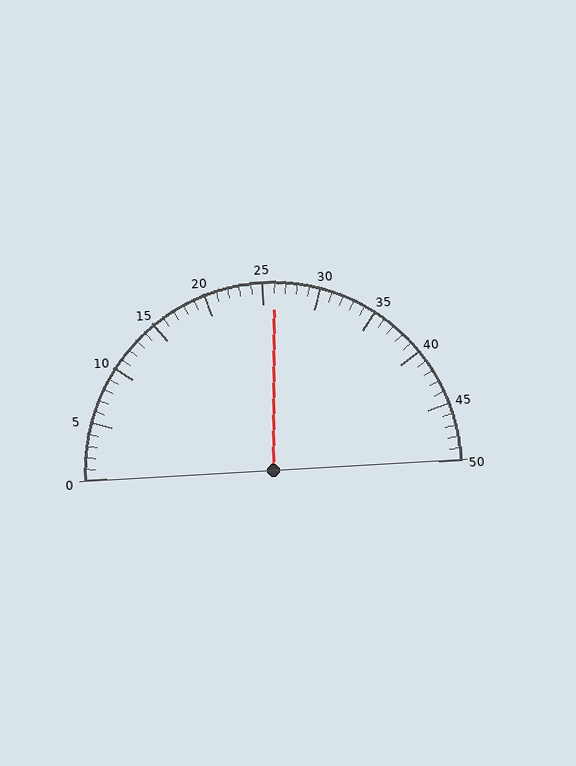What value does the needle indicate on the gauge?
The needle indicates approximately 26.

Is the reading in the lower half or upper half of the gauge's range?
The reading is in the upper half of the range (0 to 50).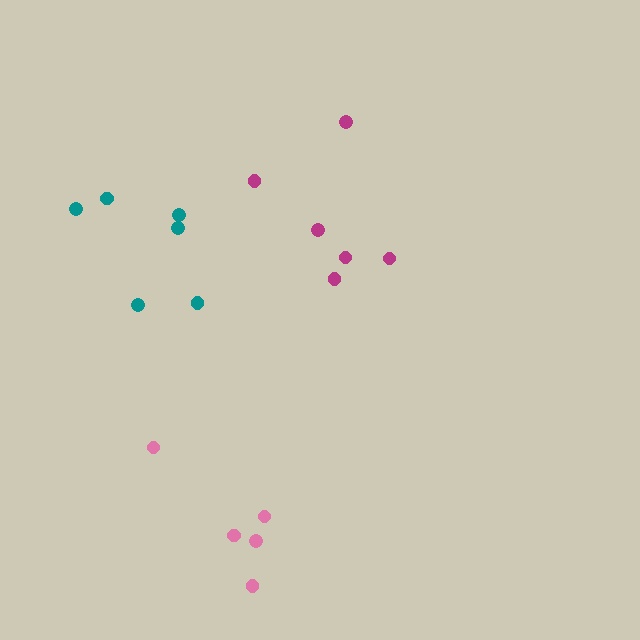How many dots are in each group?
Group 1: 5 dots, Group 2: 6 dots, Group 3: 6 dots (17 total).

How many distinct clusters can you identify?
There are 3 distinct clusters.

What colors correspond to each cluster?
The clusters are colored: pink, teal, magenta.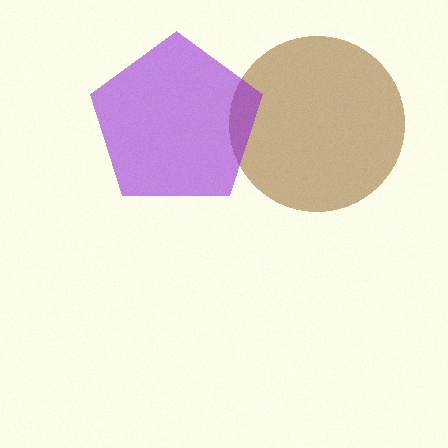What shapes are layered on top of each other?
The layered shapes are: a brown circle, a purple pentagon.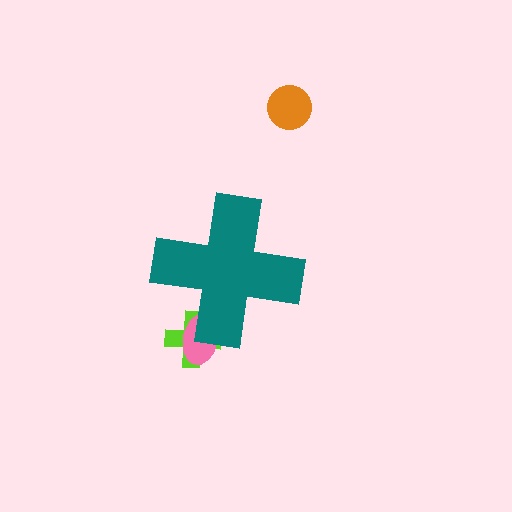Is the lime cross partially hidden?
Yes, the lime cross is partially hidden behind the teal cross.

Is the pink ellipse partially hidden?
Yes, the pink ellipse is partially hidden behind the teal cross.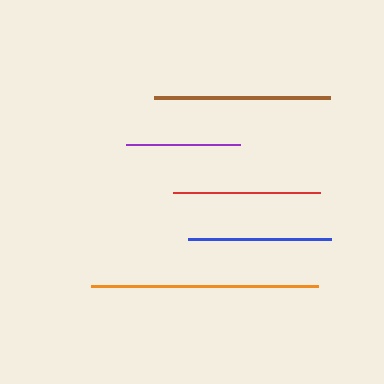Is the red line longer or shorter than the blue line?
The red line is longer than the blue line.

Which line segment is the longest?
The orange line is the longest at approximately 228 pixels.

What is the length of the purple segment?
The purple segment is approximately 114 pixels long.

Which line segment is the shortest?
The purple line is the shortest at approximately 114 pixels.